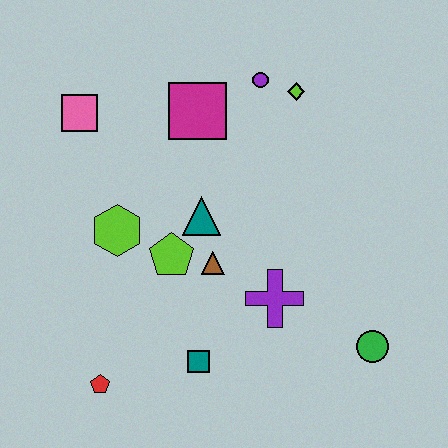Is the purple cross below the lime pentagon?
Yes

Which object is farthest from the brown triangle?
The pink square is farthest from the brown triangle.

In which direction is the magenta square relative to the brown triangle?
The magenta square is above the brown triangle.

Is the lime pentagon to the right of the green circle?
No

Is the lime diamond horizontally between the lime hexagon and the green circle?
Yes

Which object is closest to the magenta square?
The purple circle is closest to the magenta square.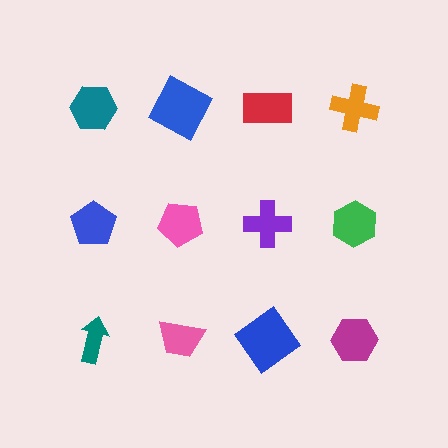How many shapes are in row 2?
4 shapes.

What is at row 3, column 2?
A pink trapezoid.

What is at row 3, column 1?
A teal arrow.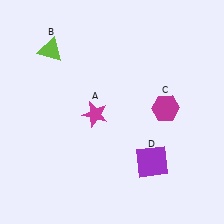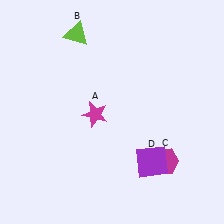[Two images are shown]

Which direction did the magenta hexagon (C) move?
The magenta hexagon (C) moved down.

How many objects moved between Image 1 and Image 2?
2 objects moved between the two images.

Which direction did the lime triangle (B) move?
The lime triangle (B) moved right.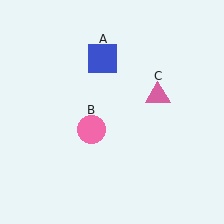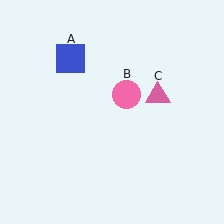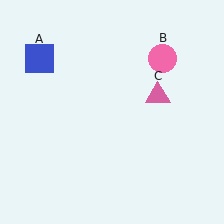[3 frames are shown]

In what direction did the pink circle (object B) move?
The pink circle (object B) moved up and to the right.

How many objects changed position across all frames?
2 objects changed position: blue square (object A), pink circle (object B).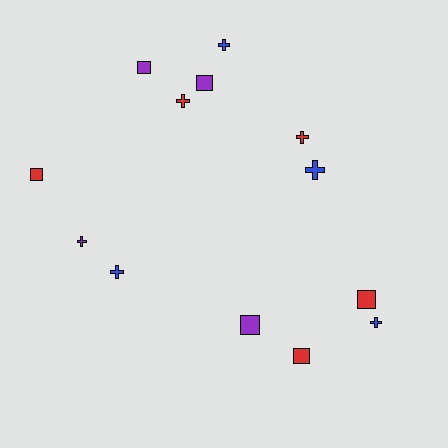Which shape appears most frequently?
Cross, with 7 objects.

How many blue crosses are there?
There are 4 blue crosses.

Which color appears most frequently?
Red, with 5 objects.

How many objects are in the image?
There are 13 objects.